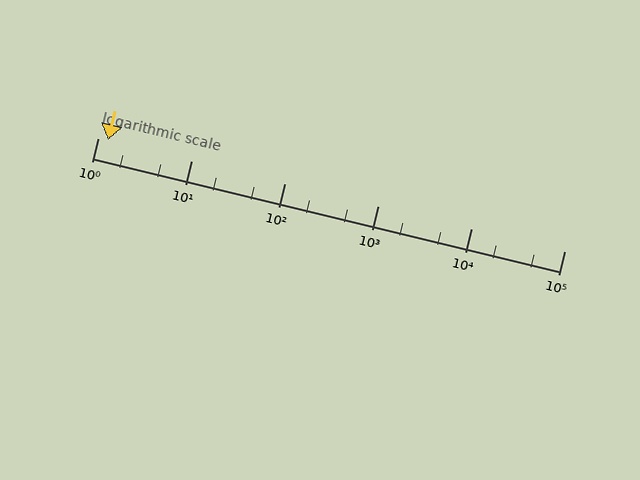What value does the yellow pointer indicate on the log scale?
The pointer indicates approximately 1.3.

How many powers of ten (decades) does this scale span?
The scale spans 5 decades, from 1 to 100000.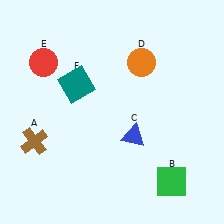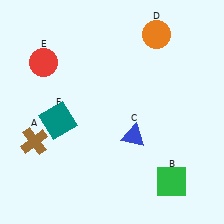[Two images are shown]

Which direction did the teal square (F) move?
The teal square (F) moved down.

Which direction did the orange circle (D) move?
The orange circle (D) moved up.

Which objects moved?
The objects that moved are: the orange circle (D), the teal square (F).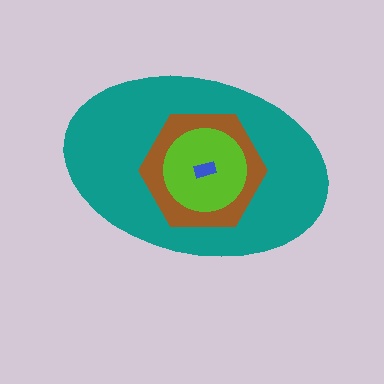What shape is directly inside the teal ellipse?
The brown hexagon.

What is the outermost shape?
The teal ellipse.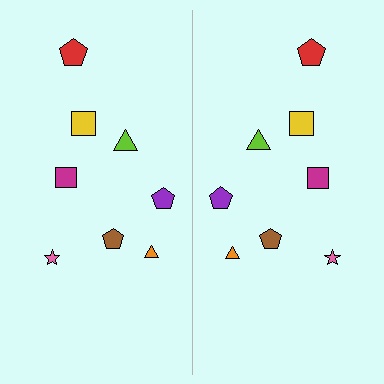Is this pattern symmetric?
Yes, this pattern has bilateral (reflection) symmetry.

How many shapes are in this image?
There are 16 shapes in this image.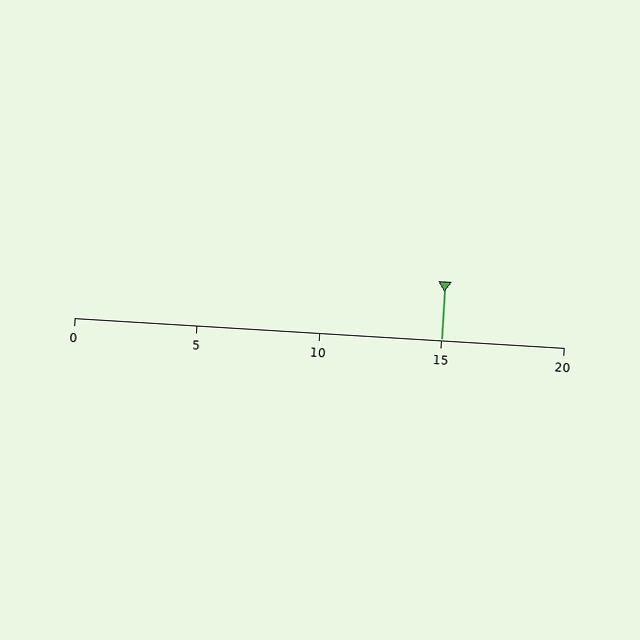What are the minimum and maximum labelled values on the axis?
The axis runs from 0 to 20.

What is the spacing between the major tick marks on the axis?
The major ticks are spaced 5 apart.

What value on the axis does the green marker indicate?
The marker indicates approximately 15.